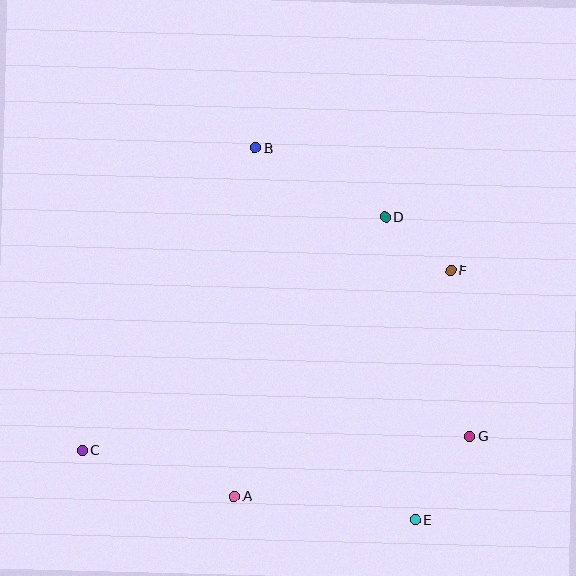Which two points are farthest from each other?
Points C and F are farthest from each other.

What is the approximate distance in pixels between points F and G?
The distance between F and G is approximately 166 pixels.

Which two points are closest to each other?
Points D and F are closest to each other.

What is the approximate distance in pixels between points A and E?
The distance between A and E is approximately 182 pixels.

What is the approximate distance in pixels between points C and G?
The distance between C and G is approximately 388 pixels.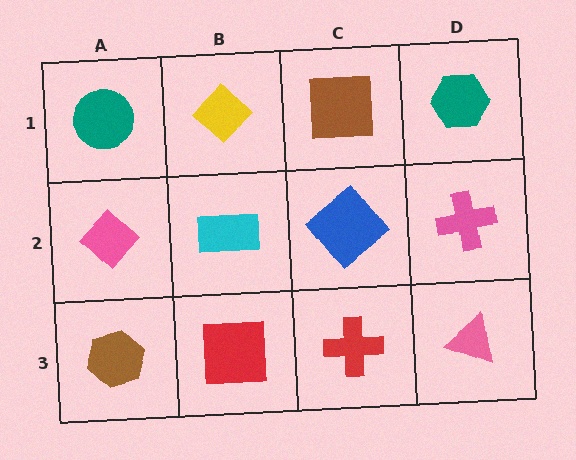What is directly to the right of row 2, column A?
A cyan rectangle.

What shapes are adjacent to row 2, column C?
A brown square (row 1, column C), a red cross (row 3, column C), a cyan rectangle (row 2, column B), a pink cross (row 2, column D).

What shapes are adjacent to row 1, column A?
A pink diamond (row 2, column A), a yellow diamond (row 1, column B).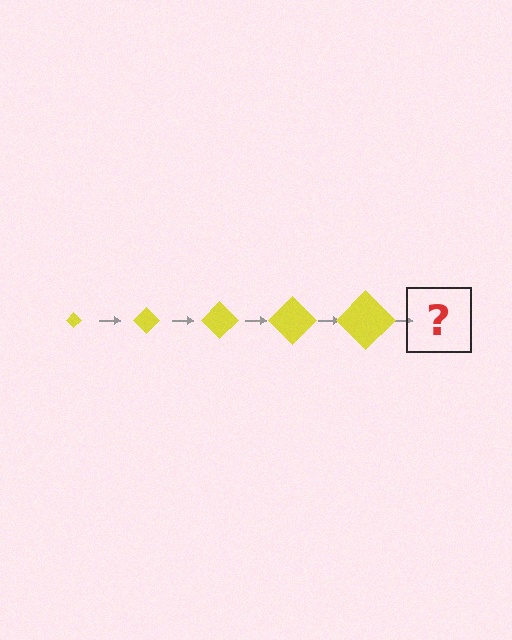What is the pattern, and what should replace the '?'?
The pattern is that the diamond gets progressively larger each step. The '?' should be a yellow diamond, larger than the previous one.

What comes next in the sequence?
The next element should be a yellow diamond, larger than the previous one.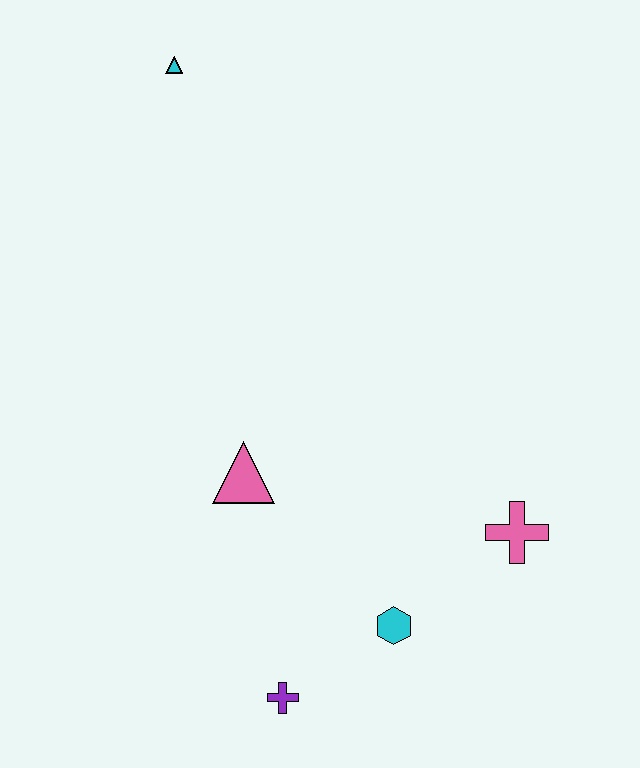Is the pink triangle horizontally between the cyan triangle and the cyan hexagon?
Yes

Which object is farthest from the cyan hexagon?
The cyan triangle is farthest from the cyan hexagon.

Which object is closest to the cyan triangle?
The pink triangle is closest to the cyan triangle.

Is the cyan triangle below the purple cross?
No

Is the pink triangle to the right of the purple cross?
No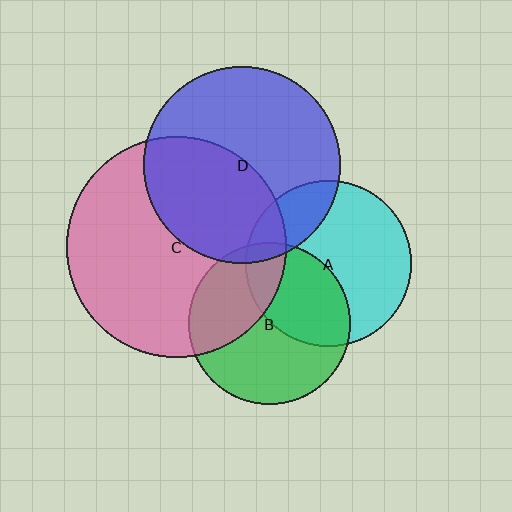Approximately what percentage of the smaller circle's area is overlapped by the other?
Approximately 20%.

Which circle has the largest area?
Circle C (pink).